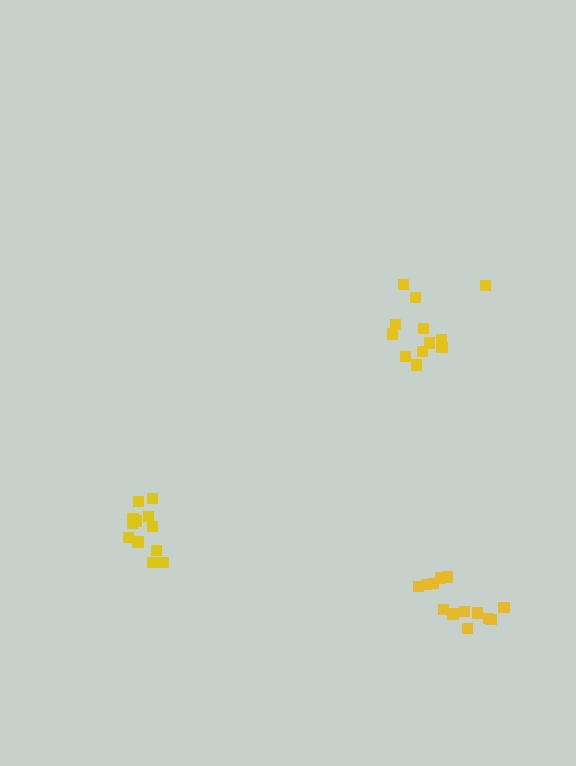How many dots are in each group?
Group 1: 12 dots, Group 2: 12 dots, Group 3: 14 dots (38 total).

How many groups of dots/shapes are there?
There are 3 groups.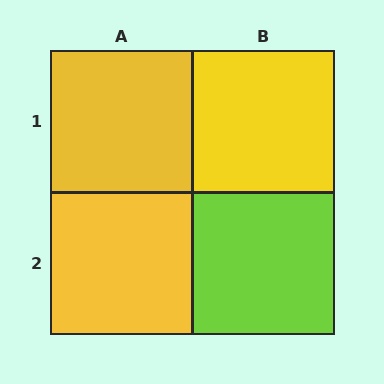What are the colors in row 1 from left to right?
Yellow, yellow.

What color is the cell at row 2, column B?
Lime.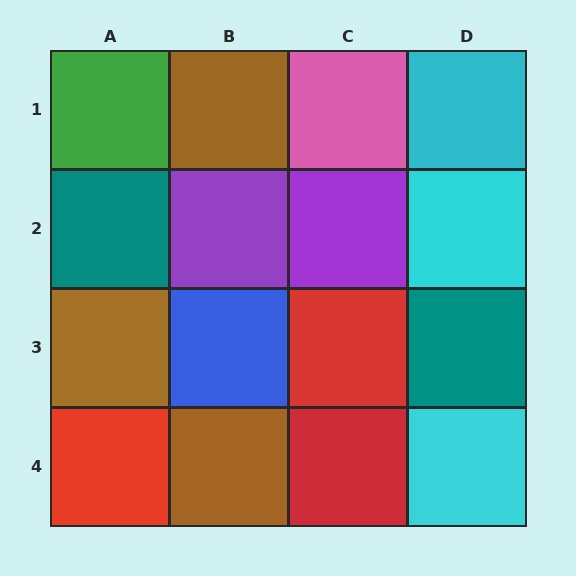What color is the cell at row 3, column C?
Red.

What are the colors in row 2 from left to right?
Teal, purple, purple, cyan.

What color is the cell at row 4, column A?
Red.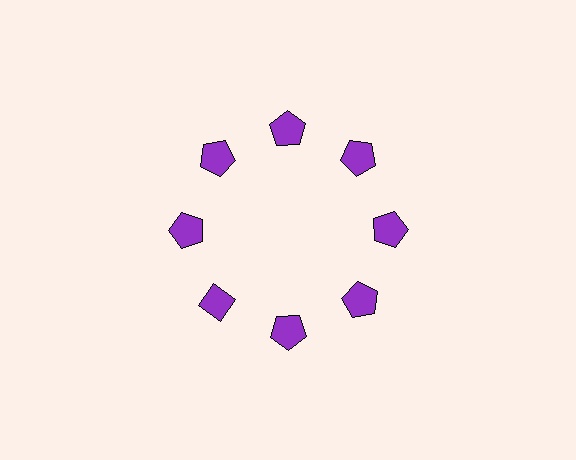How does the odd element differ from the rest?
It has a different shape: diamond instead of pentagon.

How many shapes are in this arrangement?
There are 8 shapes arranged in a ring pattern.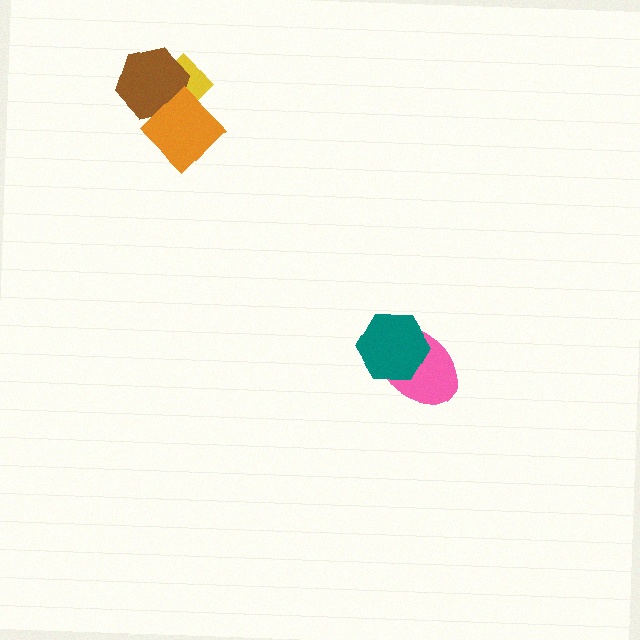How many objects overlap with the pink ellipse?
1 object overlaps with the pink ellipse.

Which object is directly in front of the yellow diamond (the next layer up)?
The brown hexagon is directly in front of the yellow diamond.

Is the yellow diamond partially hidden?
Yes, it is partially covered by another shape.